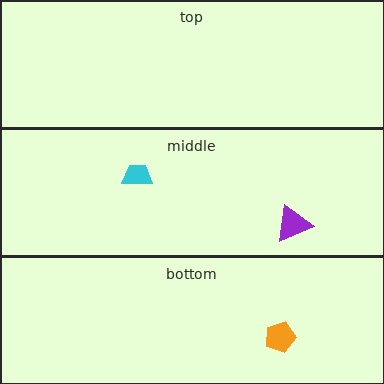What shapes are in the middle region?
The cyan trapezoid, the purple triangle.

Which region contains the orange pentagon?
The bottom region.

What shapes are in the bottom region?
The orange pentagon.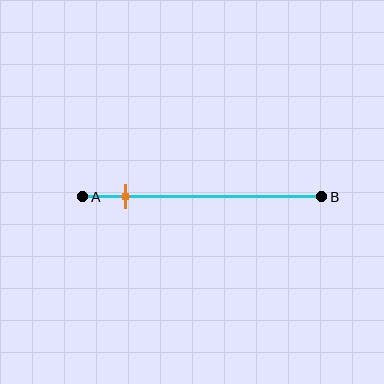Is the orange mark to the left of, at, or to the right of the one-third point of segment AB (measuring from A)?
The orange mark is to the left of the one-third point of segment AB.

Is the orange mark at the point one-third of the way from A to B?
No, the mark is at about 20% from A, not at the 33% one-third point.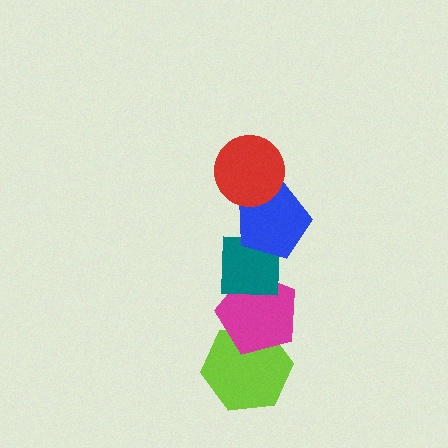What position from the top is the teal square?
The teal square is 3rd from the top.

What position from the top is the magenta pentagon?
The magenta pentagon is 4th from the top.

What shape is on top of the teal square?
The blue pentagon is on top of the teal square.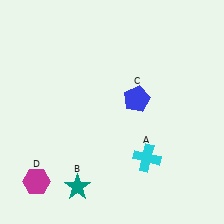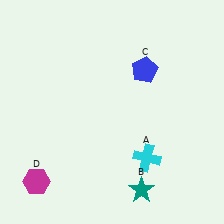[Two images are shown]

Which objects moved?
The objects that moved are: the teal star (B), the blue pentagon (C).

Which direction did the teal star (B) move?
The teal star (B) moved right.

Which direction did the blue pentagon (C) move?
The blue pentagon (C) moved up.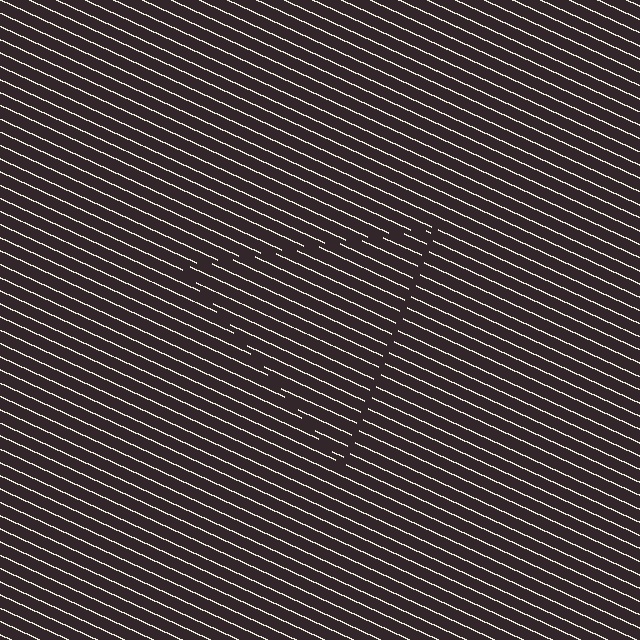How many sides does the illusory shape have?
3 sides — the line-ends trace a triangle.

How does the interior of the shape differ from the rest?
The interior of the shape contains the same grating, shifted by half a period — the contour is defined by the phase discontinuity where line-ends from the inner and outer gratings abut.